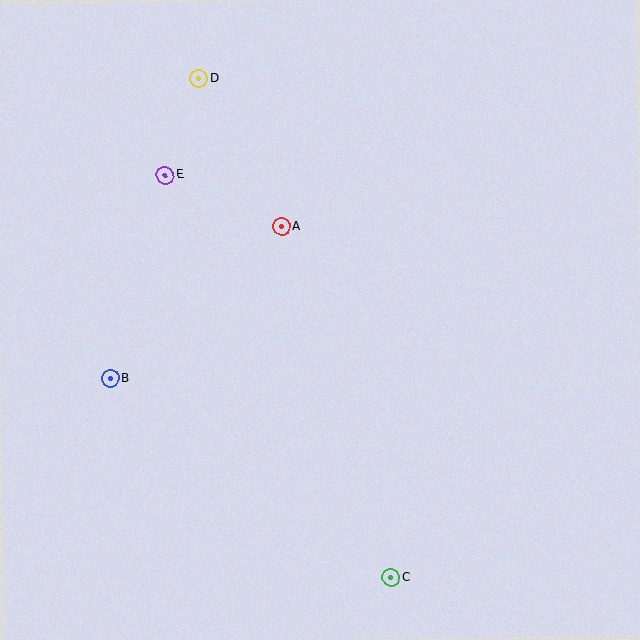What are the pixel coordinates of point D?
Point D is at (199, 78).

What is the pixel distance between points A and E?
The distance between A and E is 127 pixels.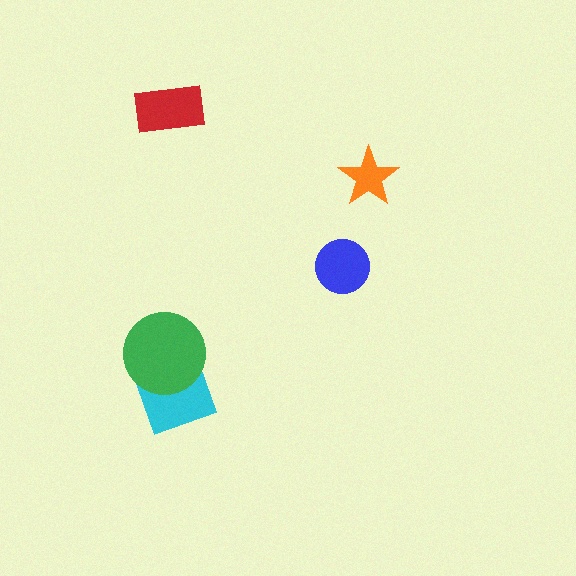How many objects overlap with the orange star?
0 objects overlap with the orange star.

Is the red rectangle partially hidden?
No, no other shape covers it.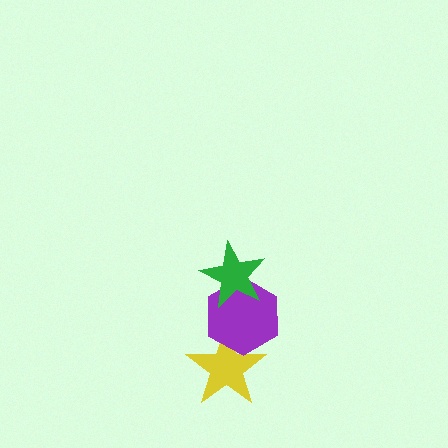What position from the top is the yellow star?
The yellow star is 3rd from the top.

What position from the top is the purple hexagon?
The purple hexagon is 2nd from the top.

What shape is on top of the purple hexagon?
The green star is on top of the purple hexagon.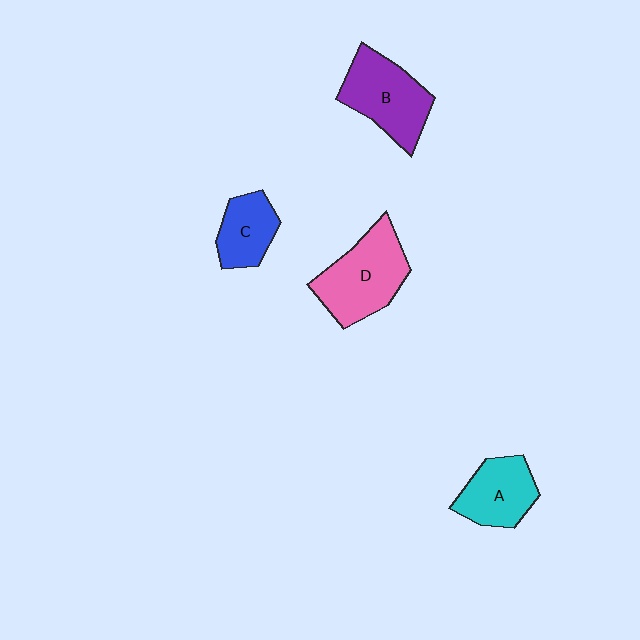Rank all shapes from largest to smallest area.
From largest to smallest: D (pink), B (purple), A (cyan), C (blue).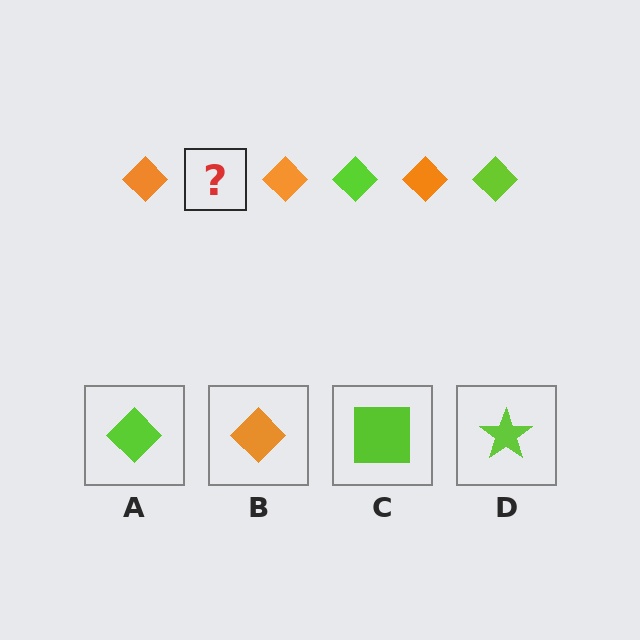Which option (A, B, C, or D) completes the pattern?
A.